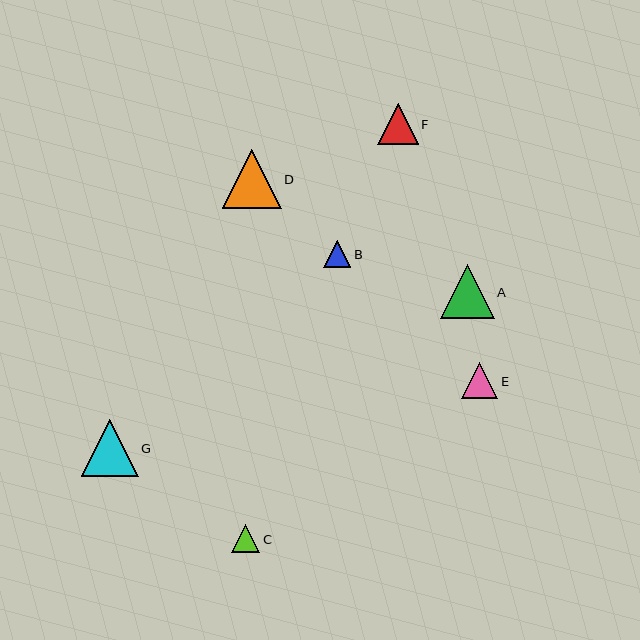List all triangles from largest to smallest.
From largest to smallest: D, G, A, F, E, C, B.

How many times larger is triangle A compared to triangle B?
Triangle A is approximately 2.0 times the size of triangle B.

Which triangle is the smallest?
Triangle B is the smallest with a size of approximately 27 pixels.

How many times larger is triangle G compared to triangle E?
Triangle G is approximately 1.6 times the size of triangle E.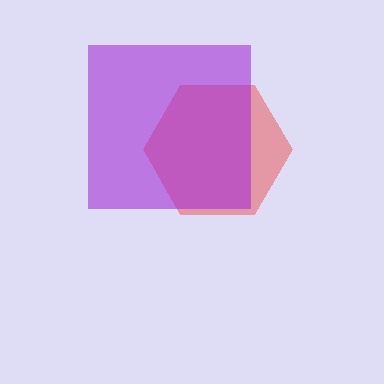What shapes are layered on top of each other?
The layered shapes are: a red hexagon, a purple square.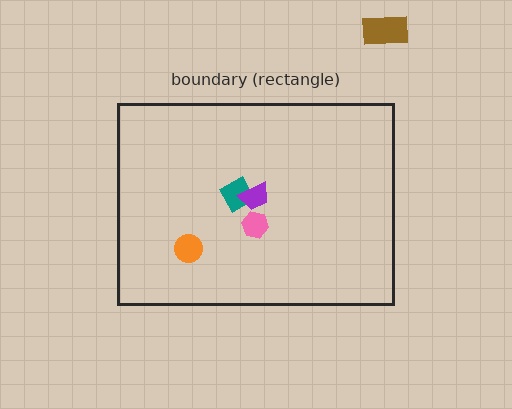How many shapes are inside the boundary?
4 inside, 1 outside.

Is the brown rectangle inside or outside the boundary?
Outside.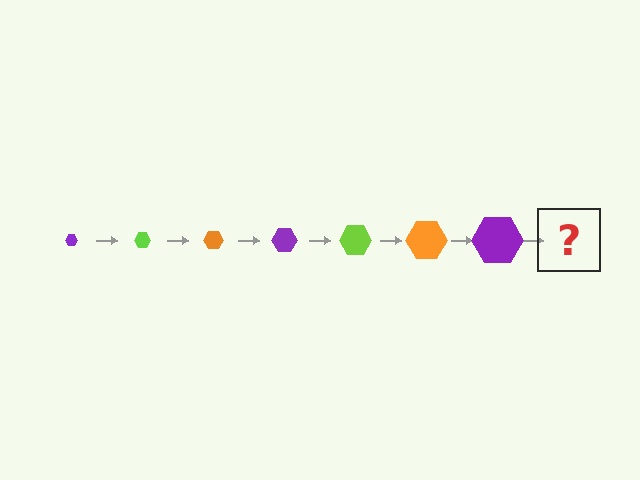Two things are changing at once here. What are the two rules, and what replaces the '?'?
The two rules are that the hexagon grows larger each step and the color cycles through purple, lime, and orange. The '?' should be a lime hexagon, larger than the previous one.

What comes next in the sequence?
The next element should be a lime hexagon, larger than the previous one.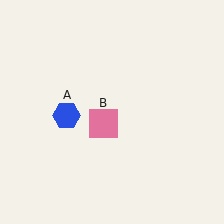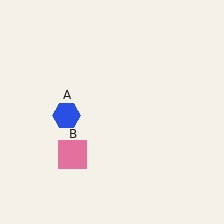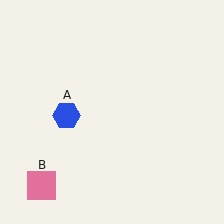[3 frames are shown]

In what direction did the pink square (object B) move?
The pink square (object B) moved down and to the left.